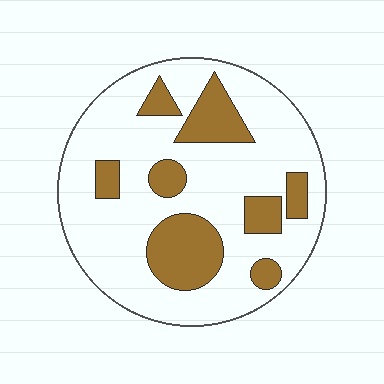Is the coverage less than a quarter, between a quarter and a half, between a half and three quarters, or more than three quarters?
Less than a quarter.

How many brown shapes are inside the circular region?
8.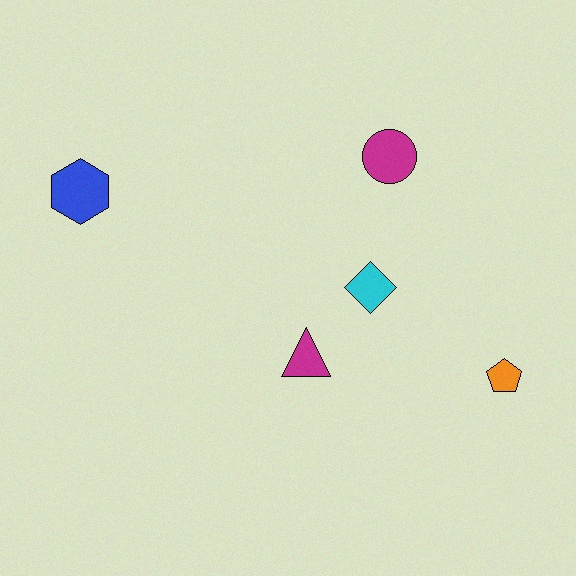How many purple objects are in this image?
There are no purple objects.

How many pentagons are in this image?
There is 1 pentagon.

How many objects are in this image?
There are 5 objects.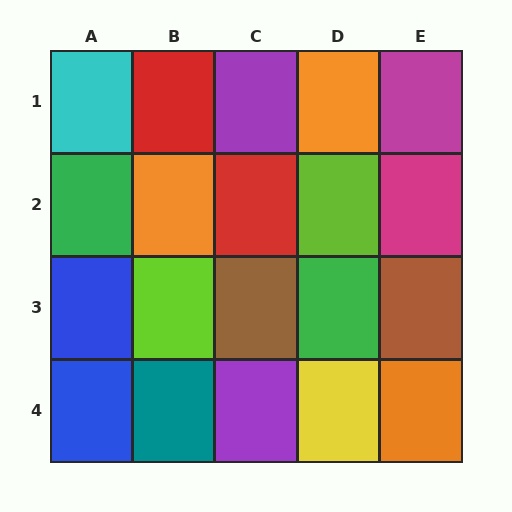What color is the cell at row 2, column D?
Lime.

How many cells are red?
2 cells are red.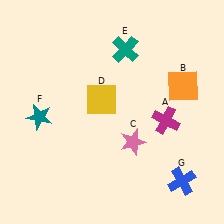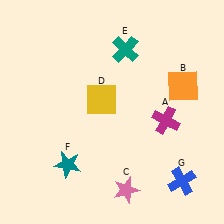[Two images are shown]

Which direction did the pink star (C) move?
The pink star (C) moved down.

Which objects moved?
The objects that moved are: the pink star (C), the teal star (F).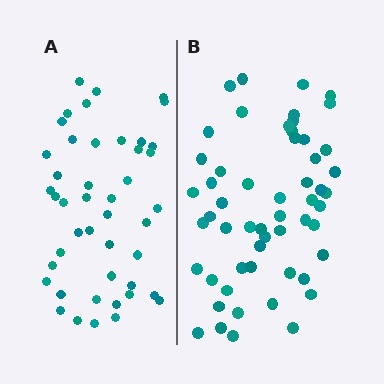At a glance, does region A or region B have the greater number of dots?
Region B (the right region) has more dots.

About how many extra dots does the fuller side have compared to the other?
Region B has roughly 10 or so more dots than region A.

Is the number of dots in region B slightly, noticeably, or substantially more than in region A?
Region B has only slightly more — the two regions are fairly close. The ratio is roughly 1.2 to 1.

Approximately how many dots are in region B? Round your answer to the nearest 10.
About 60 dots. (The exact count is 55, which rounds to 60.)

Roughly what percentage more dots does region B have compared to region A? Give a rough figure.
About 20% more.